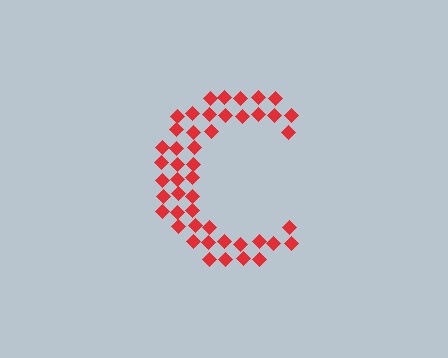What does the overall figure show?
The overall figure shows the letter C.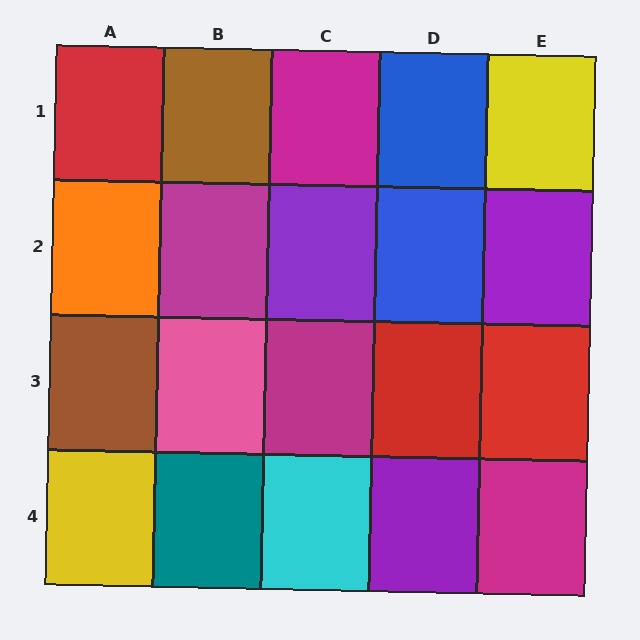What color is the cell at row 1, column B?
Brown.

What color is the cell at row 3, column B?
Pink.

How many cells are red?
3 cells are red.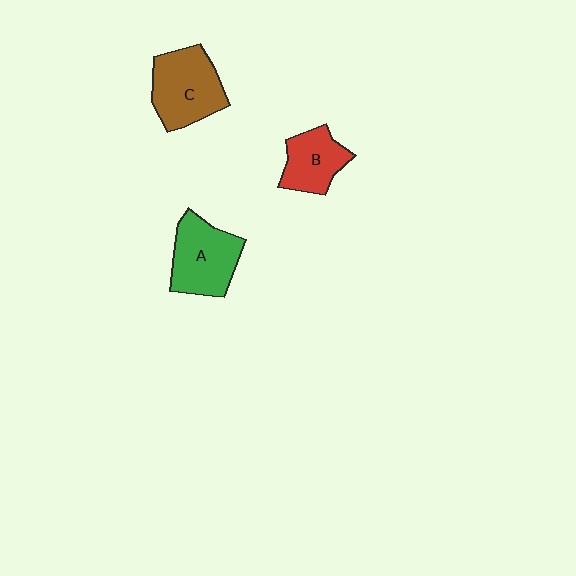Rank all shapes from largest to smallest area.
From largest to smallest: C (brown), A (green), B (red).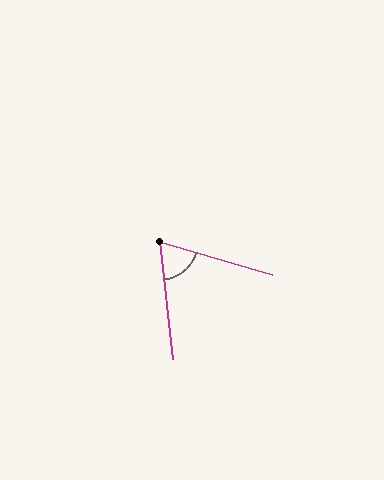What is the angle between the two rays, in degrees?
Approximately 67 degrees.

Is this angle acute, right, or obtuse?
It is acute.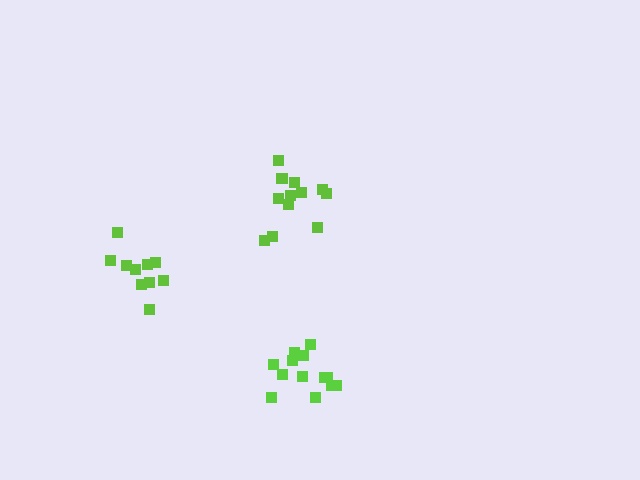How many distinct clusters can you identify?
There are 3 distinct clusters.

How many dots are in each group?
Group 1: 12 dots, Group 2: 10 dots, Group 3: 13 dots (35 total).